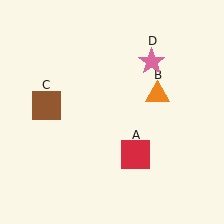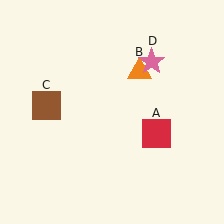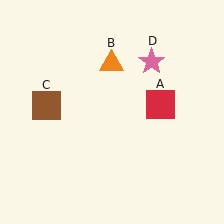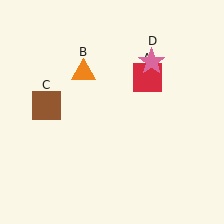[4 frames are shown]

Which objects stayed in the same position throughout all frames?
Brown square (object C) and pink star (object D) remained stationary.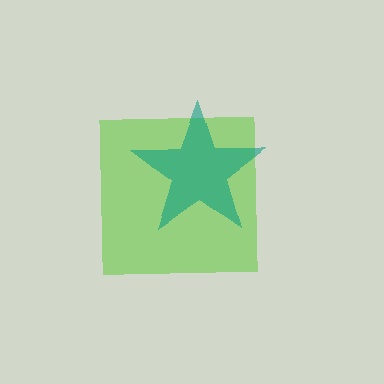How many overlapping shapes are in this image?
There are 2 overlapping shapes in the image.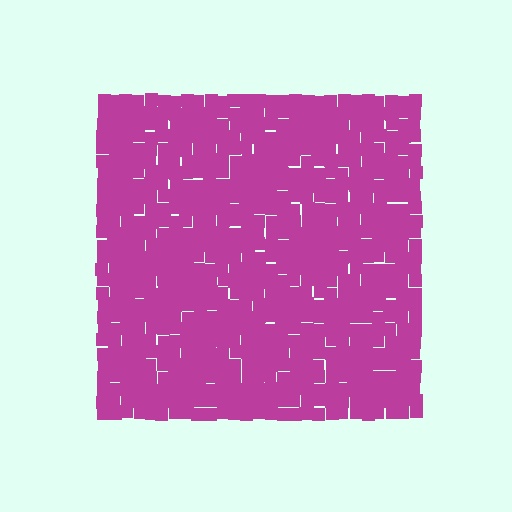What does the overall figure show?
The overall figure shows a square.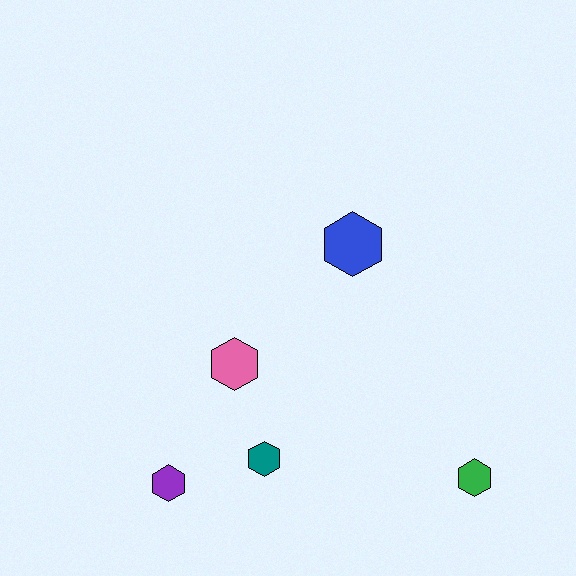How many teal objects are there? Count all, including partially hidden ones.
There is 1 teal object.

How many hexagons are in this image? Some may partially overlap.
There are 5 hexagons.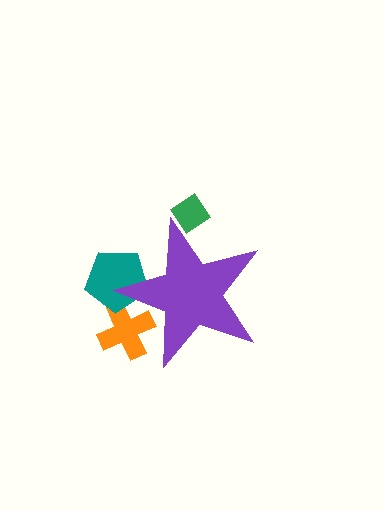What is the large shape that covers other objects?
A purple star.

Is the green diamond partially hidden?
Yes, the green diamond is partially hidden behind the purple star.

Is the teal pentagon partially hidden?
Yes, the teal pentagon is partially hidden behind the purple star.